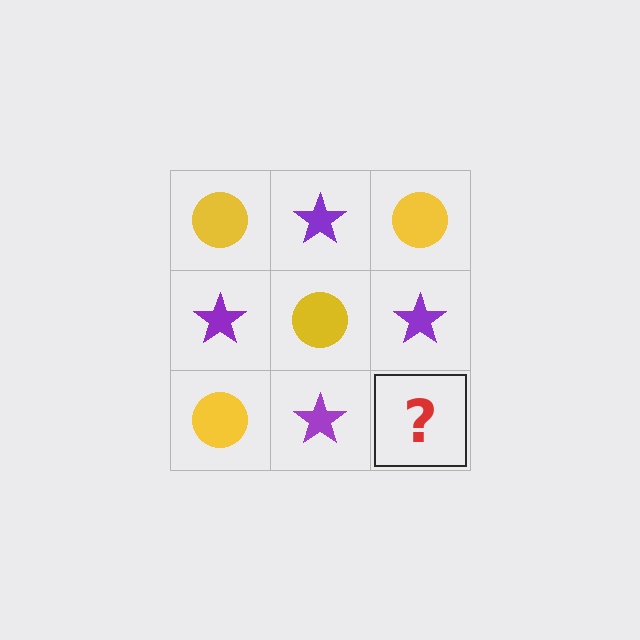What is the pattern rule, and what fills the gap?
The rule is that it alternates yellow circle and purple star in a checkerboard pattern. The gap should be filled with a yellow circle.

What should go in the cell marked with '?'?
The missing cell should contain a yellow circle.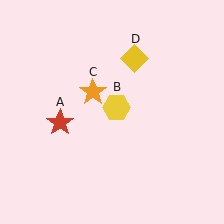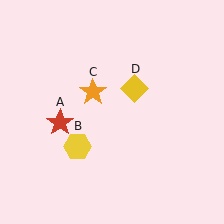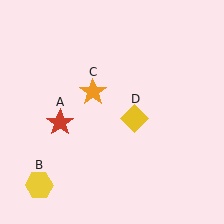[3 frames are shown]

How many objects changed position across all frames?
2 objects changed position: yellow hexagon (object B), yellow diamond (object D).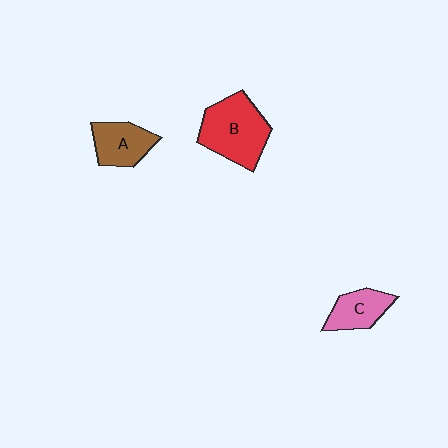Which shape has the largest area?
Shape B (red).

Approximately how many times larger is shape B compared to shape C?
Approximately 1.8 times.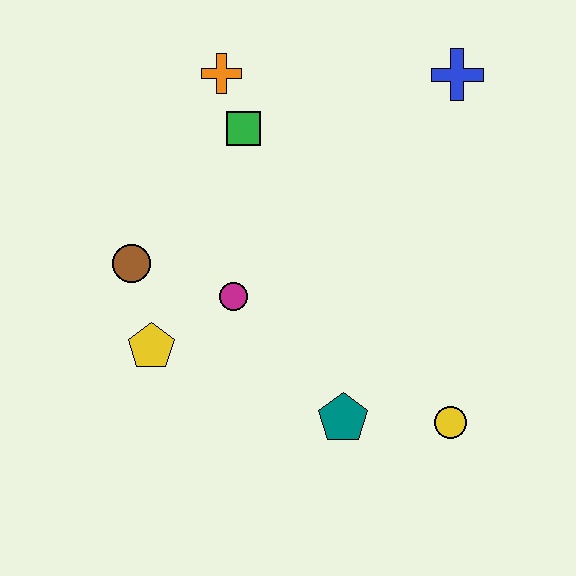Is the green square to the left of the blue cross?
Yes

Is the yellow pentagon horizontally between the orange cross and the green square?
No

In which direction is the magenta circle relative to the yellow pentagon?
The magenta circle is to the right of the yellow pentagon.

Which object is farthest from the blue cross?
The yellow pentagon is farthest from the blue cross.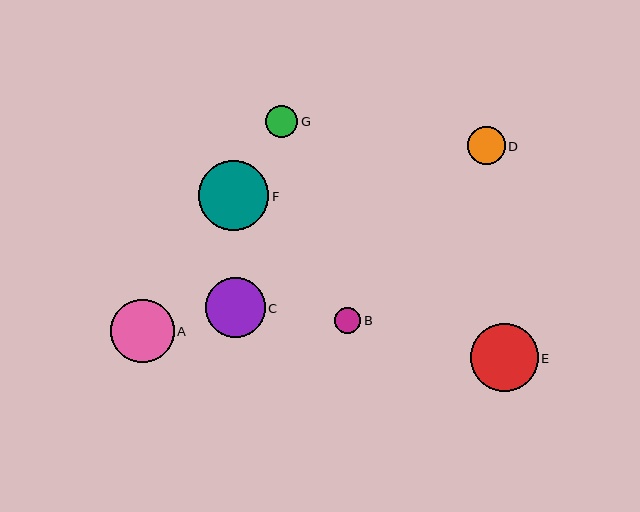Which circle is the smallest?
Circle B is the smallest with a size of approximately 26 pixels.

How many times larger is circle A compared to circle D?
Circle A is approximately 1.7 times the size of circle D.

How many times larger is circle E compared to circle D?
Circle E is approximately 1.8 times the size of circle D.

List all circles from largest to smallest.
From largest to smallest: F, E, A, C, D, G, B.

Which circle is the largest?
Circle F is the largest with a size of approximately 70 pixels.